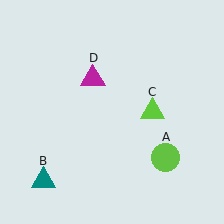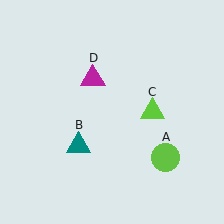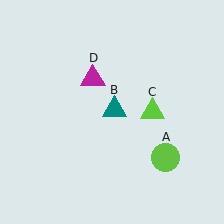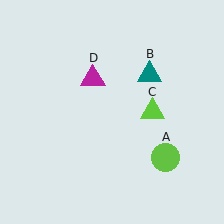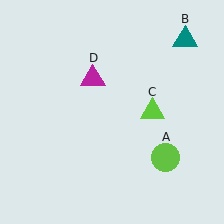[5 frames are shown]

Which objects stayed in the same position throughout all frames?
Lime circle (object A) and lime triangle (object C) and magenta triangle (object D) remained stationary.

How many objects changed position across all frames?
1 object changed position: teal triangle (object B).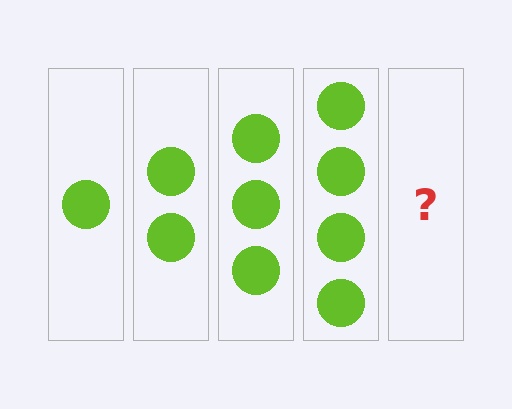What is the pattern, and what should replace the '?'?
The pattern is that each step adds one more circle. The '?' should be 5 circles.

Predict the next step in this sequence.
The next step is 5 circles.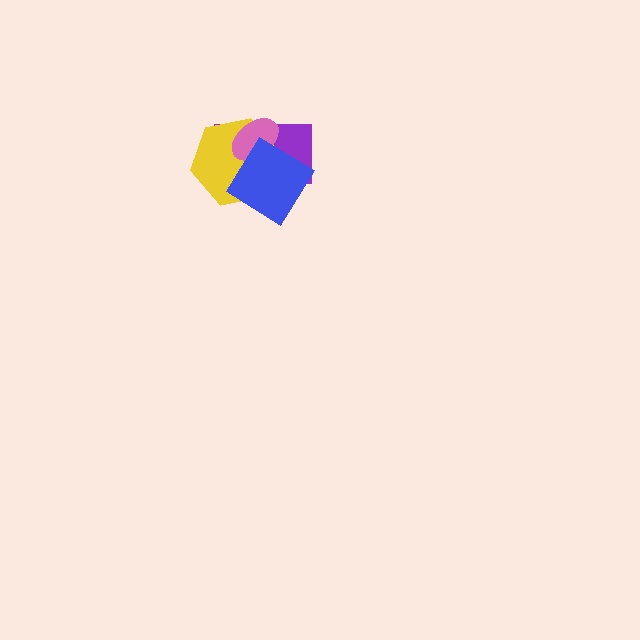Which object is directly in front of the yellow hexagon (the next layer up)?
The pink ellipse is directly in front of the yellow hexagon.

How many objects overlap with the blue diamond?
3 objects overlap with the blue diamond.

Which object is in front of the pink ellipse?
The blue diamond is in front of the pink ellipse.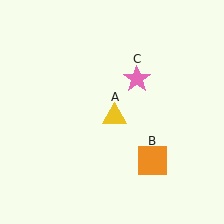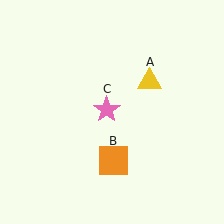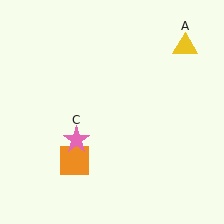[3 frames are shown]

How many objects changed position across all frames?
3 objects changed position: yellow triangle (object A), orange square (object B), pink star (object C).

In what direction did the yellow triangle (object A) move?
The yellow triangle (object A) moved up and to the right.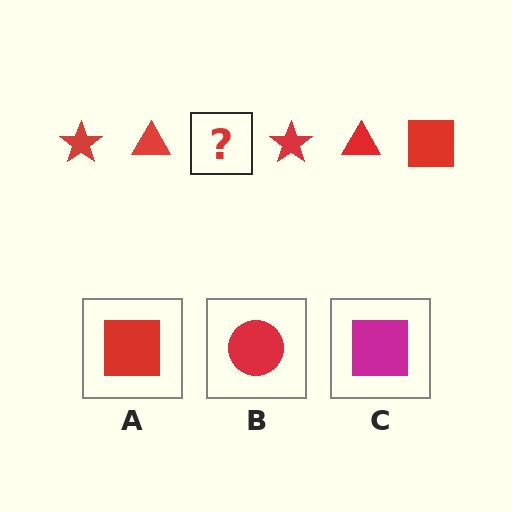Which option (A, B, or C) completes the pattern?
A.